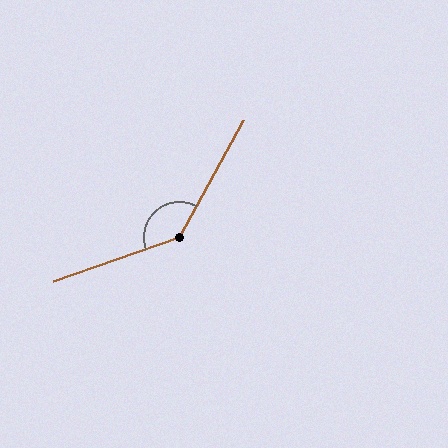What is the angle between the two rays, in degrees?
Approximately 137 degrees.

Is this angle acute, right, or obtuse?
It is obtuse.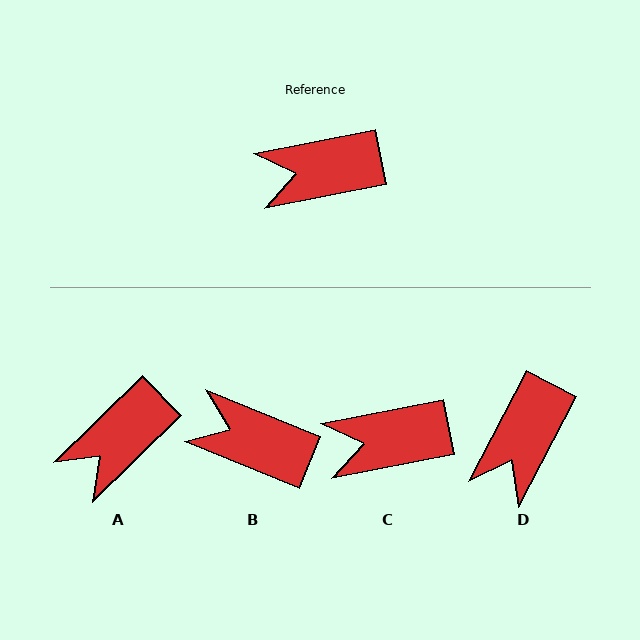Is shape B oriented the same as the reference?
No, it is off by about 33 degrees.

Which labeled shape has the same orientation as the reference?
C.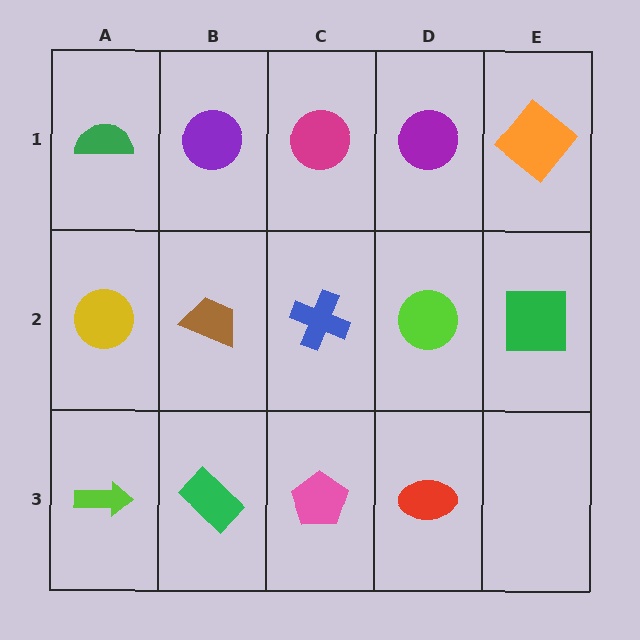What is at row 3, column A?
A lime arrow.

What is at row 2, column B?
A brown trapezoid.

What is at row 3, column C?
A pink pentagon.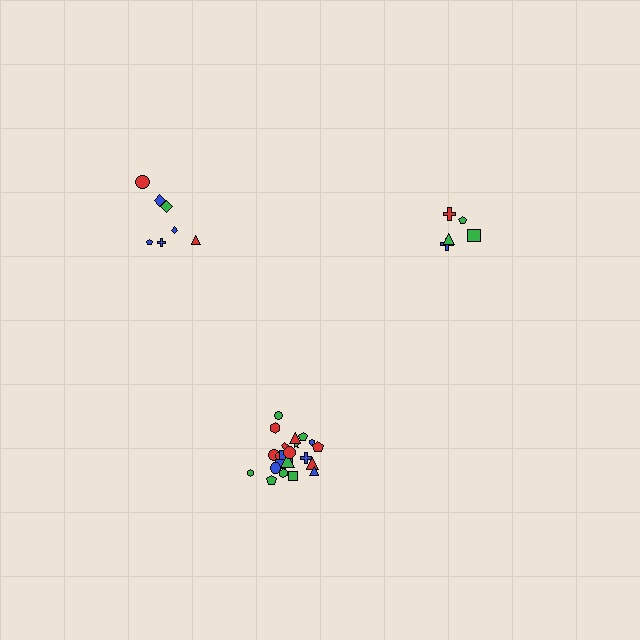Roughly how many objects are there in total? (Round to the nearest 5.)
Roughly 35 objects in total.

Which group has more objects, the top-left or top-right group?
The top-left group.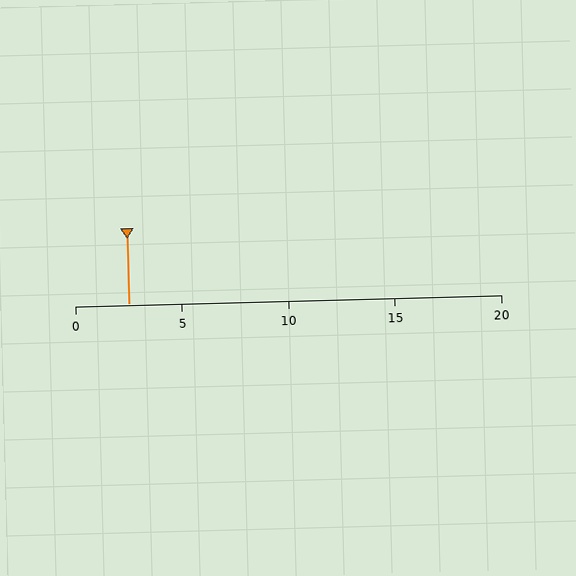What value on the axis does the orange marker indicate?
The marker indicates approximately 2.5.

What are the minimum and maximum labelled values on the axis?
The axis runs from 0 to 20.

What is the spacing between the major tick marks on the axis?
The major ticks are spaced 5 apart.